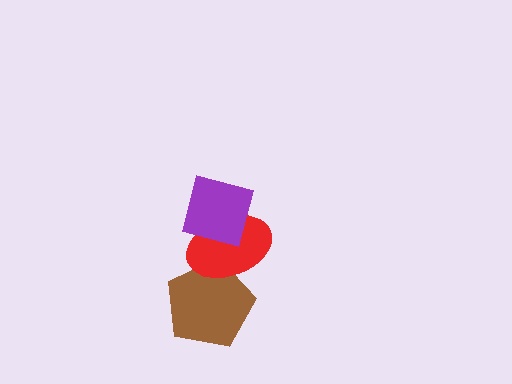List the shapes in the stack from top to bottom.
From top to bottom: the purple square, the red ellipse, the brown pentagon.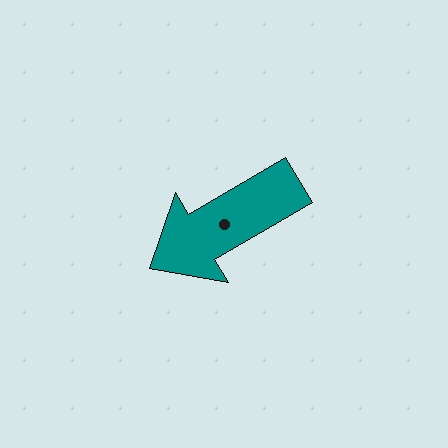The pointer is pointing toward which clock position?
Roughly 8 o'clock.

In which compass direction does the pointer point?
Southwest.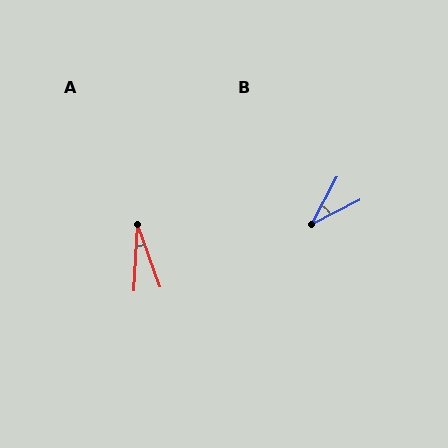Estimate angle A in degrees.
Approximately 23 degrees.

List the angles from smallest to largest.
A (23°), B (35°).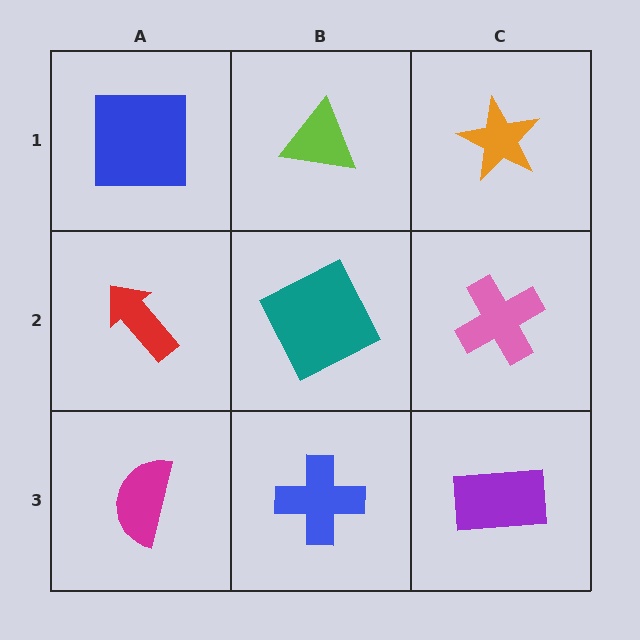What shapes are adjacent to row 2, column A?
A blue square (row 1, column A), a magenta semicircle (row 3, column A), a teal square (row 2, column B).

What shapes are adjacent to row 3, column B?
A teal square (row 2, column B), a magenta semicircle (row 3, column A), a purple rectangle (row 3, column C).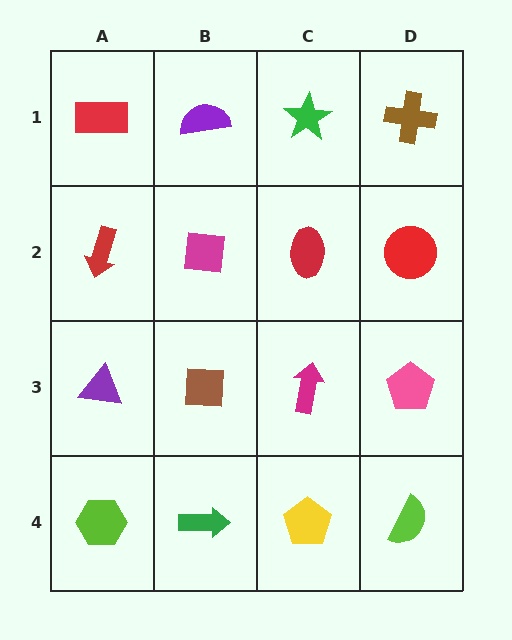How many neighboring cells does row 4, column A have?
2.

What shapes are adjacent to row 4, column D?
A pink pentagon (row 3, column D), a yellow pentagon (row 4, column C).